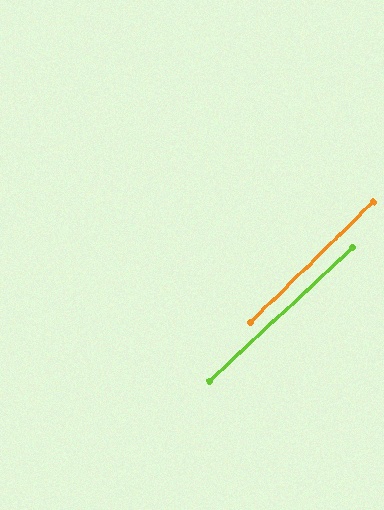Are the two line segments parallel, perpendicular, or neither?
Parallel — their directions differ by only 1.4°.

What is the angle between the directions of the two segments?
Approximately 1 degree.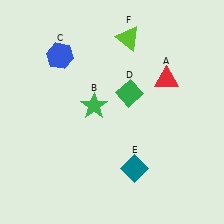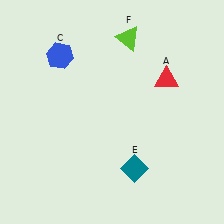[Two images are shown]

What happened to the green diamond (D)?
The green diamond (D) was removed in Image 2. It was in the top-right area of Image 1.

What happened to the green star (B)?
The green star (B) was removed in Image 2. It was in the top-left area of Image 1.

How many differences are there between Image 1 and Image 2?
There are 2 differences between the two images.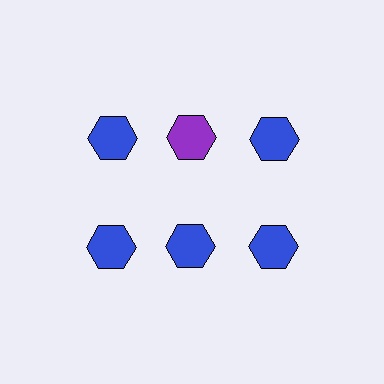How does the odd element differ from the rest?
It has a different color: purple instead of blue.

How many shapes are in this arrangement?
There are 6 shapes arranged in a grid pattern.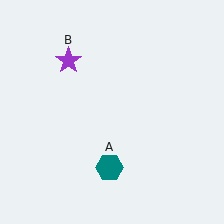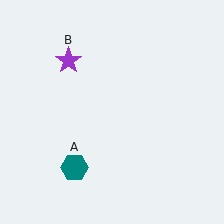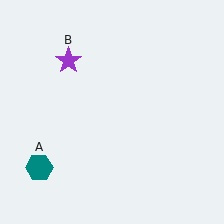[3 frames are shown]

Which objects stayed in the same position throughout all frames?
Purple star (object B) remained stationary.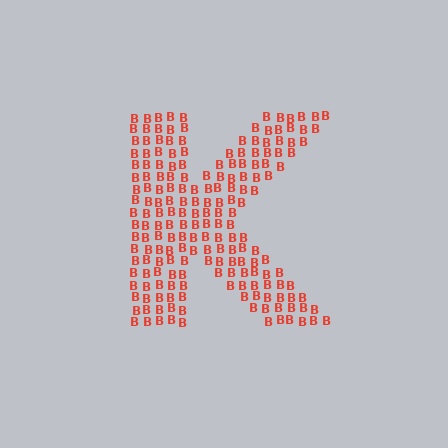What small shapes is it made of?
It is made of small letter B's.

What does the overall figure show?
The overall figure shows the letter K.